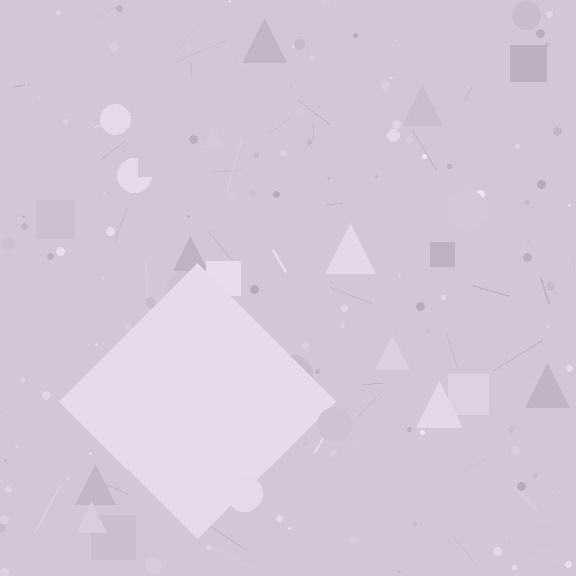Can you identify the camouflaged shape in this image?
The camouflaged shape is a diamond.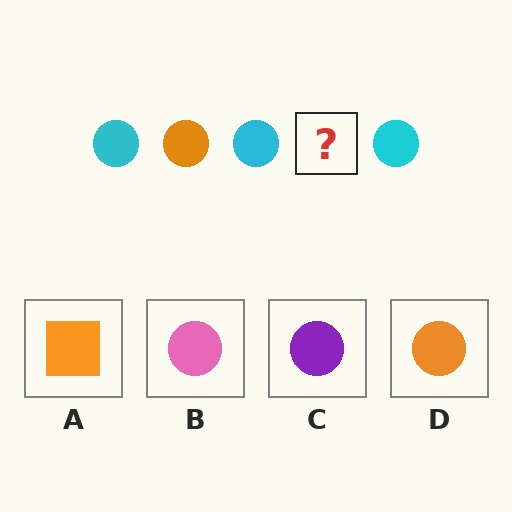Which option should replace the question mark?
Option D.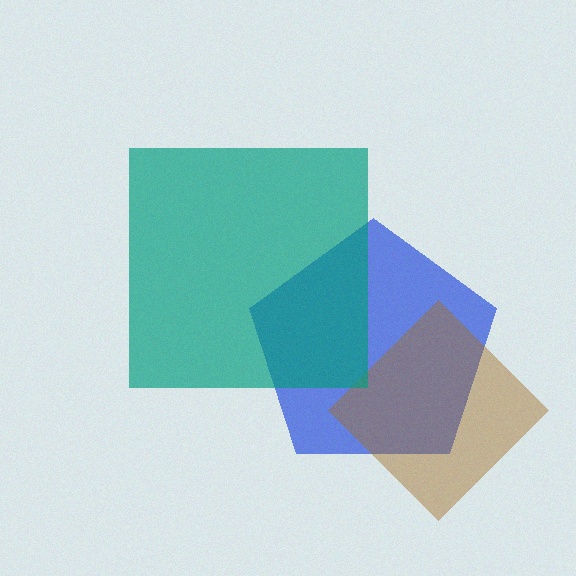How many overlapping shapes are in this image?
There are 3 overlapping shapes in the image.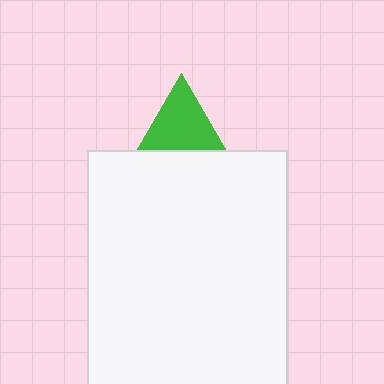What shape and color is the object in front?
The object in front is a white rectangle.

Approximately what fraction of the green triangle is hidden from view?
Roughly 54% of the green triangle is hidden behind the white rectangle.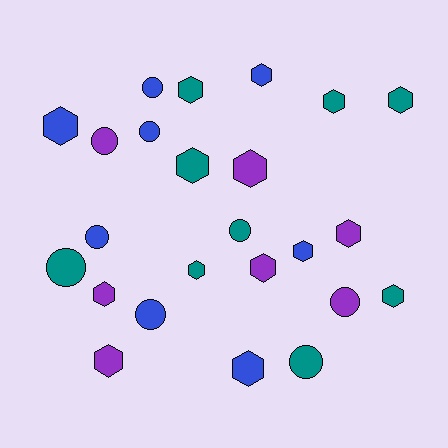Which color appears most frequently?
Teal, with 9 objects.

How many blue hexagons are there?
There are 4 blue hexagons.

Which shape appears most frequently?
Hexagon, with 15 objects.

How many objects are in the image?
There are 24 objects.